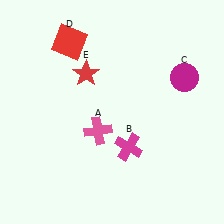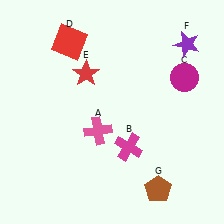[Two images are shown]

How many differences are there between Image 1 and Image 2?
There are 2 differences between the two images.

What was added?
A purple star (F), a brown pentagon (G) were added in Image 2.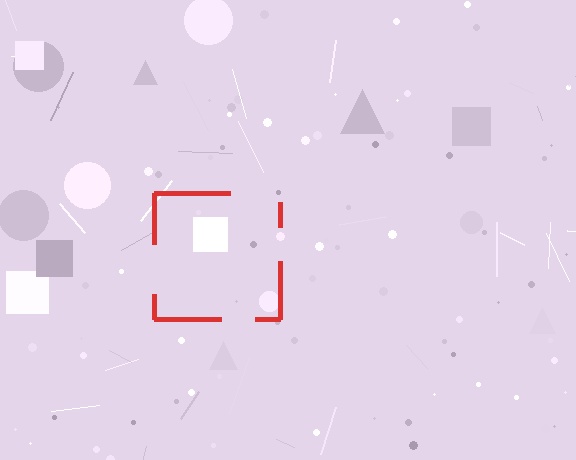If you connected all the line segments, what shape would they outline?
They would outline a square.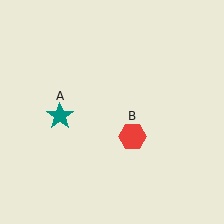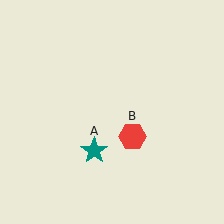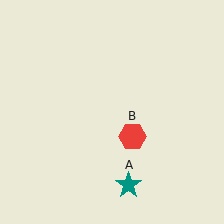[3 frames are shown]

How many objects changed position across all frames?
1 object changed position: teal star (object A).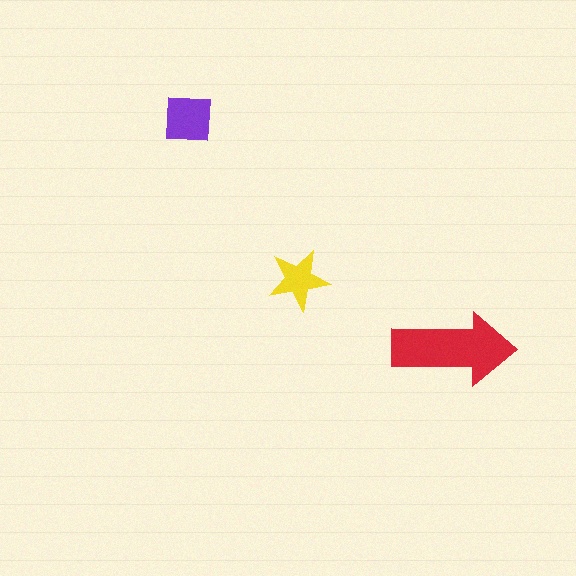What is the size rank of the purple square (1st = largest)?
2nd.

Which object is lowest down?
The red arrow is bottommost.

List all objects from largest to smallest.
The red arrow, the purple square, the yellow star.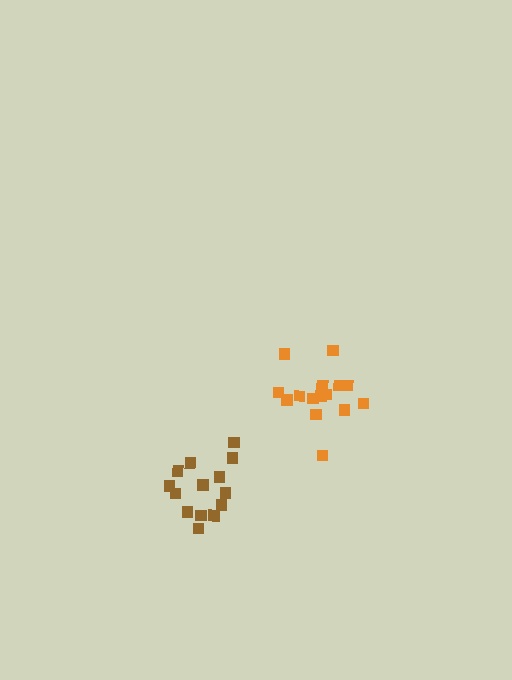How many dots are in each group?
Group 1: 15 dots, Group 2: 14 dots (29 total).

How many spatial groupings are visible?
There are 2 spatial groupings.